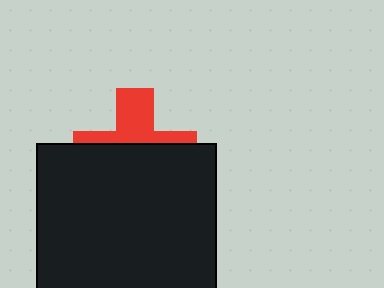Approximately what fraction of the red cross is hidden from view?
Roughly 60% of the red cross is hidden behind the black square.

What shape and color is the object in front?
The object in front is a black square.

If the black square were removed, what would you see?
You would see the complete red cross.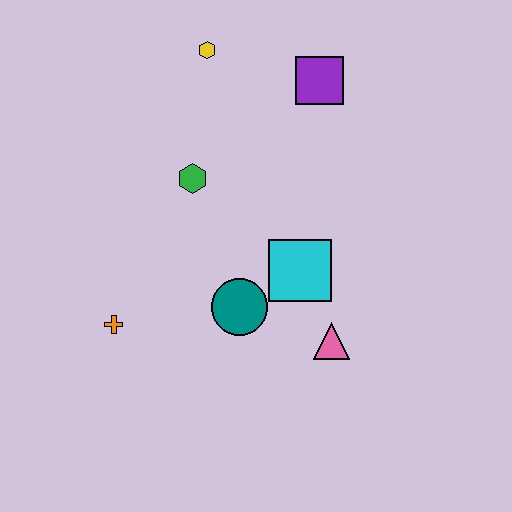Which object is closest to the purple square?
The yellow hexagon is closest to the purple square.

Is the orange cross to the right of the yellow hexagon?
No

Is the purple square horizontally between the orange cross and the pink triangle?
Yes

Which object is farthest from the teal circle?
The yellow hexagon is farthest from the teal circle.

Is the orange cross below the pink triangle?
No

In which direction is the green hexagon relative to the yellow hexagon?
The green hexagon is below the yellow hexagon.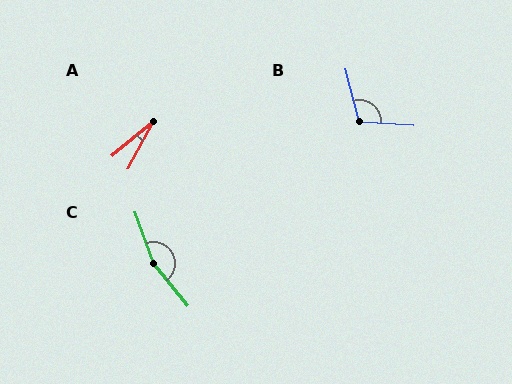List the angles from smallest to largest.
A (22°), B (108°), C (161°).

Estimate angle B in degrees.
Approximately 108 degrees.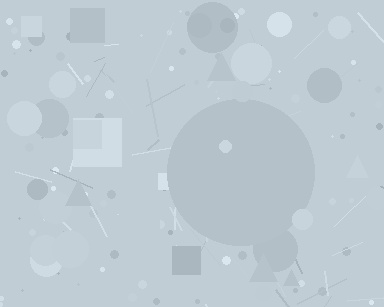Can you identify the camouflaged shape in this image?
The camouflaged shape is a circle.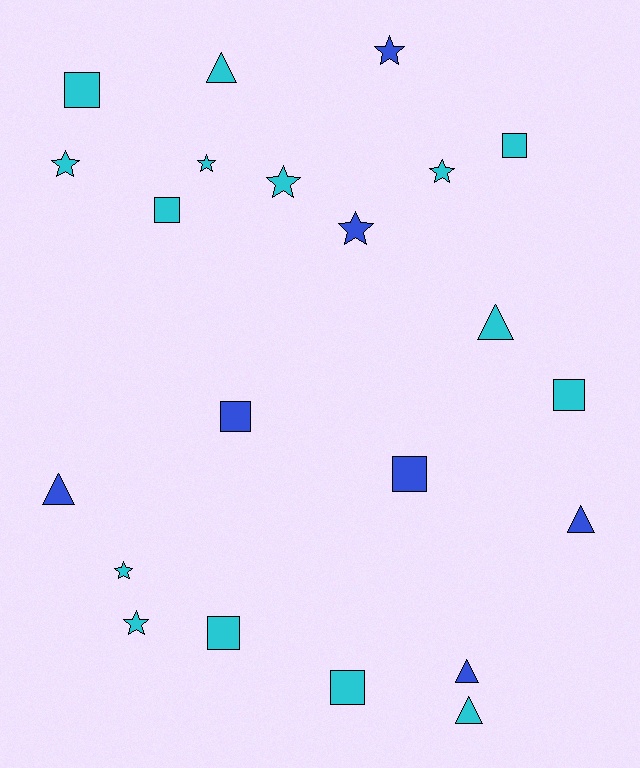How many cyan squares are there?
There are 6 cyan squares.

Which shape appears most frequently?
Square, with 8 objects.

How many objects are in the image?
There are 22 objects.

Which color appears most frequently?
Cyan, with 15 objects.